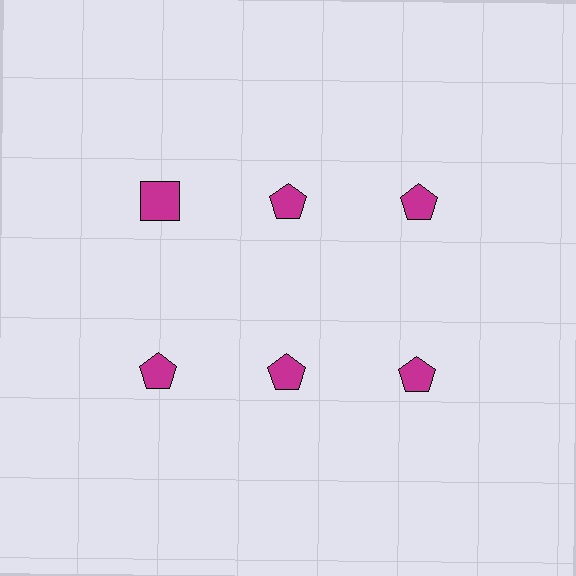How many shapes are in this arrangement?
There are 6 shapes arranged in a grid pattern.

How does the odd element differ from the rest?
It has a different shape: square instead of pentagon.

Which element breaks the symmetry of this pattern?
The magenta square in the top row, leftmost column breaks the symmetry. All other shapes are magenta pentagons.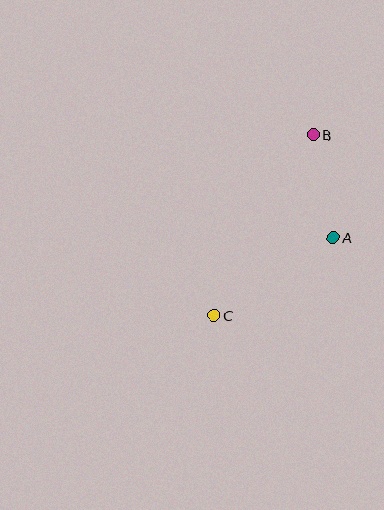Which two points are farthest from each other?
Points B and C are farthest from each other.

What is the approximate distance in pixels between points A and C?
The distance between A and C is approximately 142 pixels.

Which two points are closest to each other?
Points A and B are closest to each other.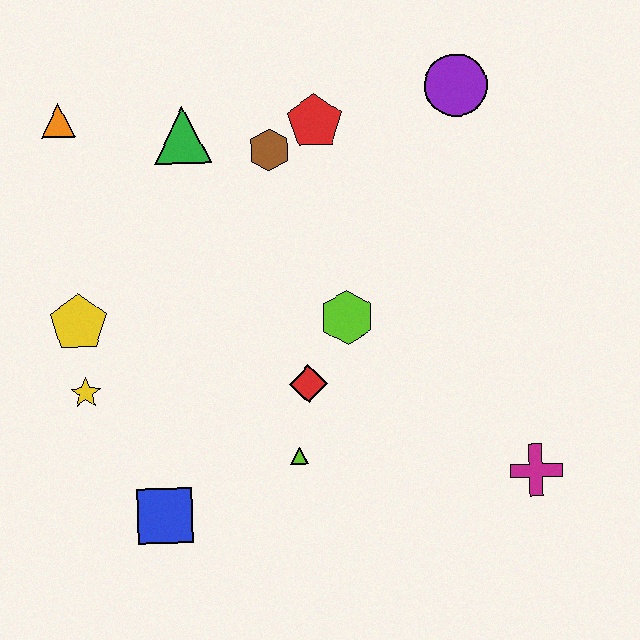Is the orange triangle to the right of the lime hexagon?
No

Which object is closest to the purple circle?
The red pentagon is closest to the purple circle.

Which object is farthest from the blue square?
The purple circle is farthest from the blue square.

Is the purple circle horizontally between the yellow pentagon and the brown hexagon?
No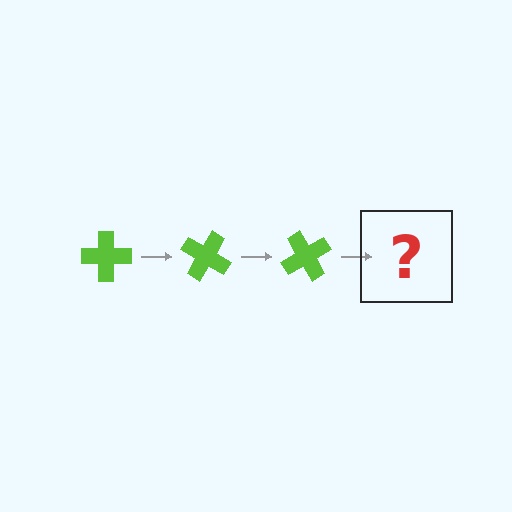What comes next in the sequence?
The next element should be a lime cross rotated 90 degrees.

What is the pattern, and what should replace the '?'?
The pattern is that the cross rotates 30 degrees each step. The '?' should be a lime cross rotated 90 degrees.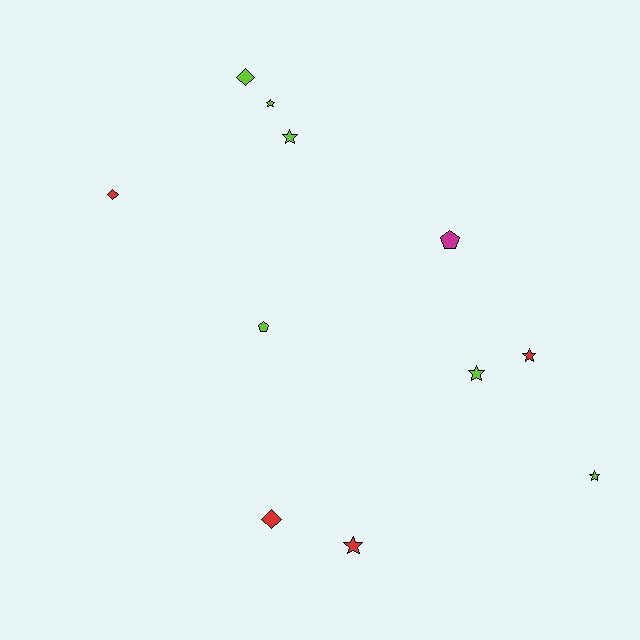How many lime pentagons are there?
There is 1 lime pentagon.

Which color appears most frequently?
Lime, with 6 objects.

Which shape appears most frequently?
Star, with 6 objects.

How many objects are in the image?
There are 11 objects.